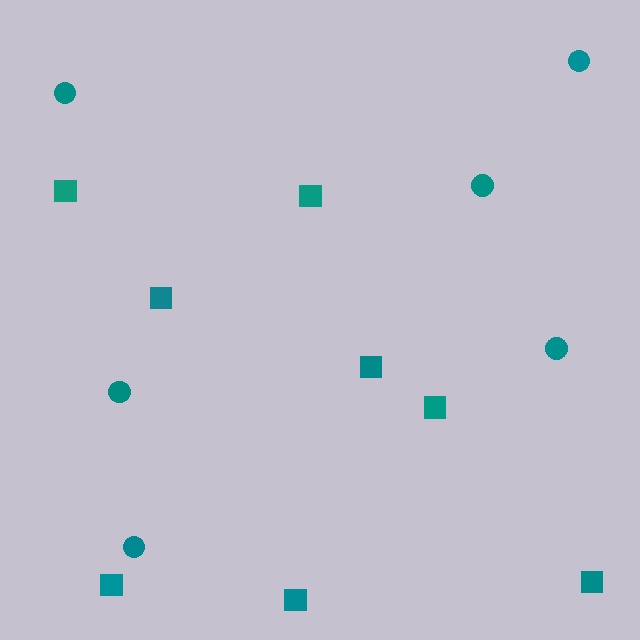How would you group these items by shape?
There are 2 groups: one group of circles (6) and one group of squares (8).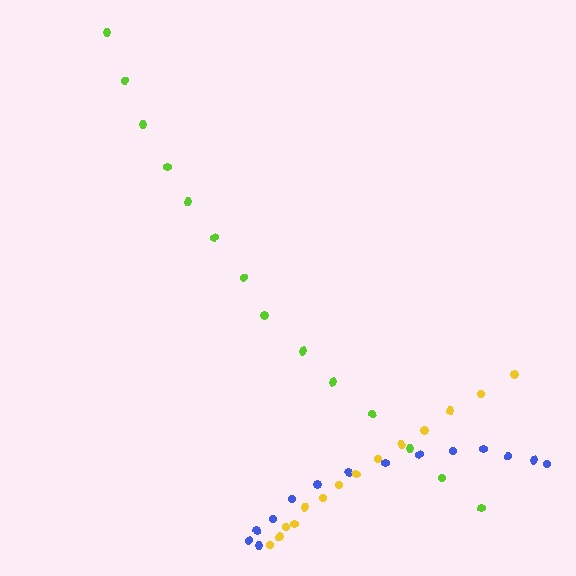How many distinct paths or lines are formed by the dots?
There are 3 distinct paths.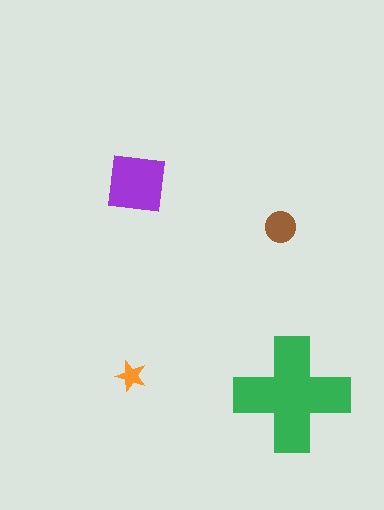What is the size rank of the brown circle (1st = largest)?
3rd.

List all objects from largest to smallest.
The green cross, the purple square, the brown circle, the orange star.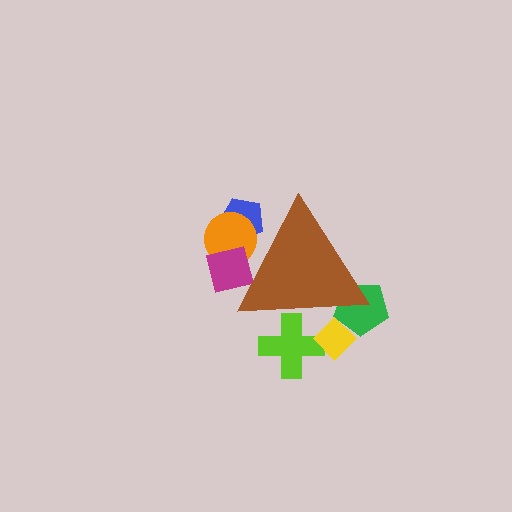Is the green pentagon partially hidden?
Yes, the green pentagon is partially hidden behind the brown triangle.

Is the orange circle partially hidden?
Yes, the orange circle is partially hidden behind the brown triangle.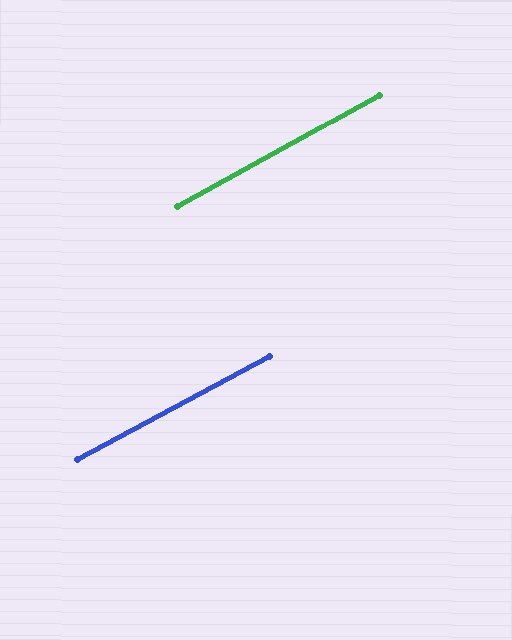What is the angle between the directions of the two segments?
Approximately 1 degree.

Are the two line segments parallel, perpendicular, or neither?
Parallel — their directions differ by only 0.9°.